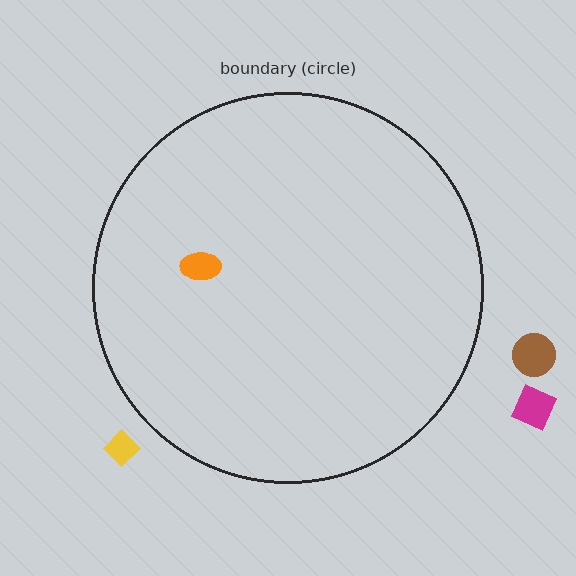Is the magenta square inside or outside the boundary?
Outside.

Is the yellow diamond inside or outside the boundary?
Outside.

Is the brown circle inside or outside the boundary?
Outside.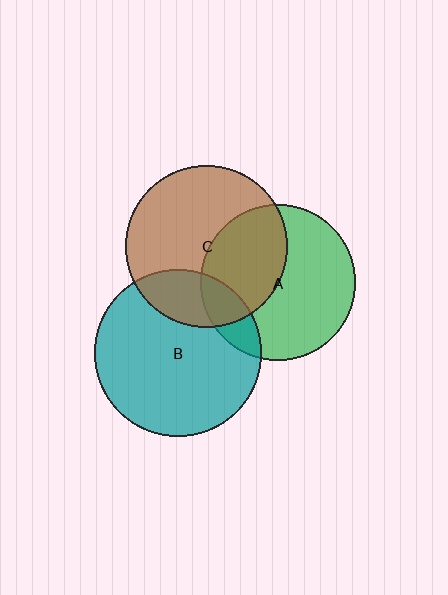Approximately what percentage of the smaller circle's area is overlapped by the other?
Approximately 15%.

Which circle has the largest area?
Circle B (teal).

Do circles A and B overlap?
Yes.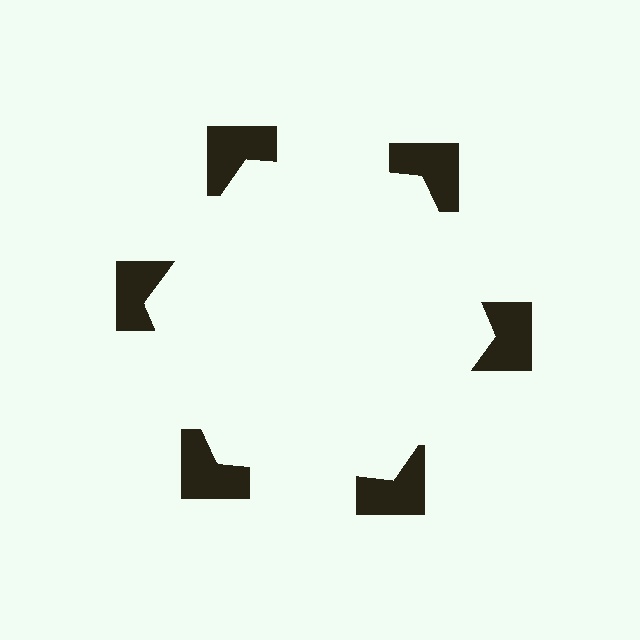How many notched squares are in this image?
There are 6 — one at each vertex of the illusory hexagon.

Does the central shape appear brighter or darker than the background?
It typically appears slightly brighter than the background, even though no actual brightness change is drawn.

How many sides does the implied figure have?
6 sides.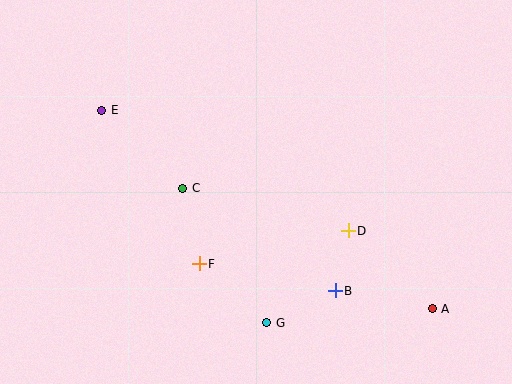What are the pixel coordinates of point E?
Point E is at (102, 110).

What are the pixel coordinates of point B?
Point B is at (335, 291).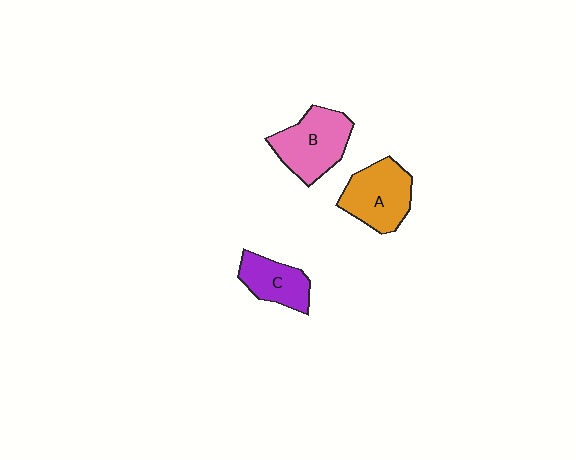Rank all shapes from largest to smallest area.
From largest to smallest: B (pink), A (orange), C (purple).